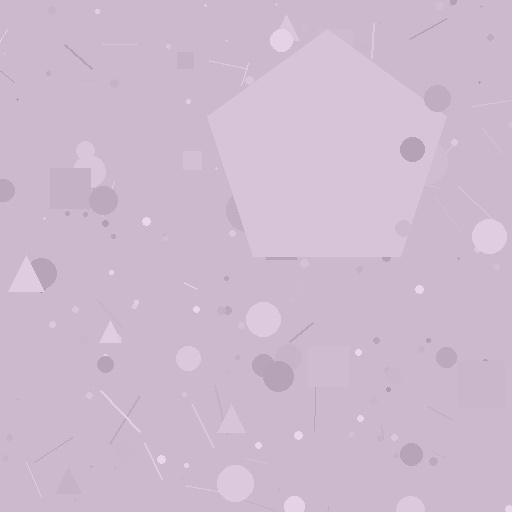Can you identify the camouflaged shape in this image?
The camouflaged shape is a pentagon.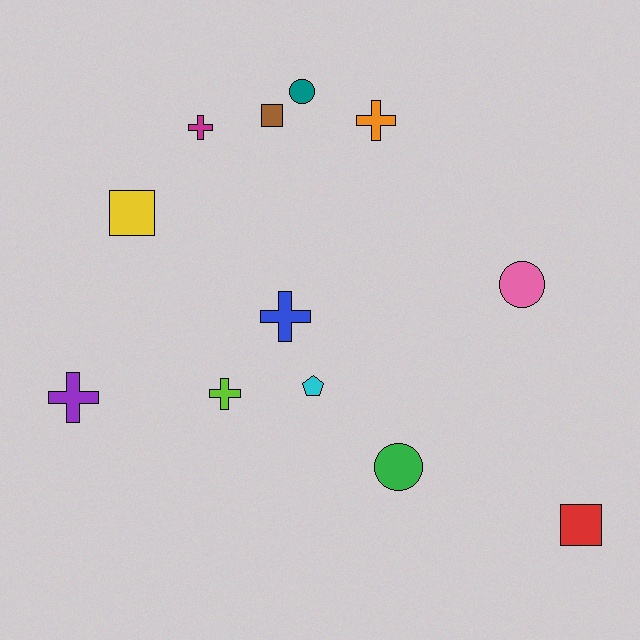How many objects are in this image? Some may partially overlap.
There are 12 objects.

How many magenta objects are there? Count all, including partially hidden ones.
There is 1 magenta object.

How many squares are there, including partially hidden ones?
There are 3 squares.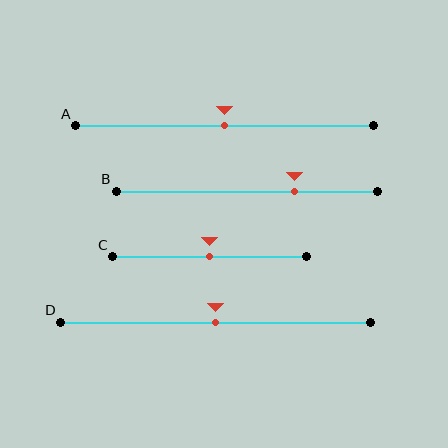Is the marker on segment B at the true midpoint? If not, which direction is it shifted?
No, the marker on segment B is shifted to the right by about 19% of the segment length.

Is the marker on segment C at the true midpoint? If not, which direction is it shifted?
Yes, the marker on segment C is at the true midpoint.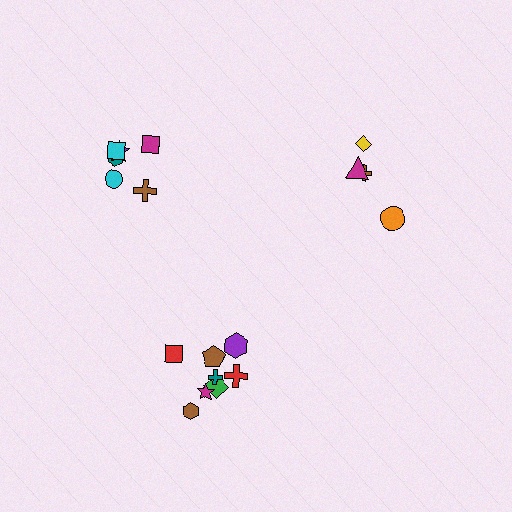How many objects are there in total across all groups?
There are 18 objects.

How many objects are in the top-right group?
There are 4 objects.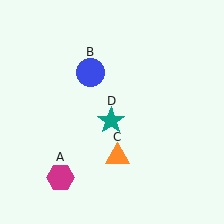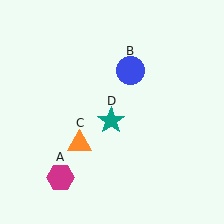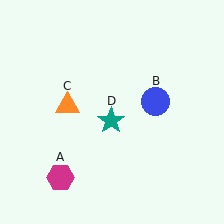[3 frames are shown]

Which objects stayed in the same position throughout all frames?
Magenta hexagon (object A) and teal star (object D) remained stationary.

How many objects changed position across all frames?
2 objects changed position: blue circle (object B), orange triangle (object C).